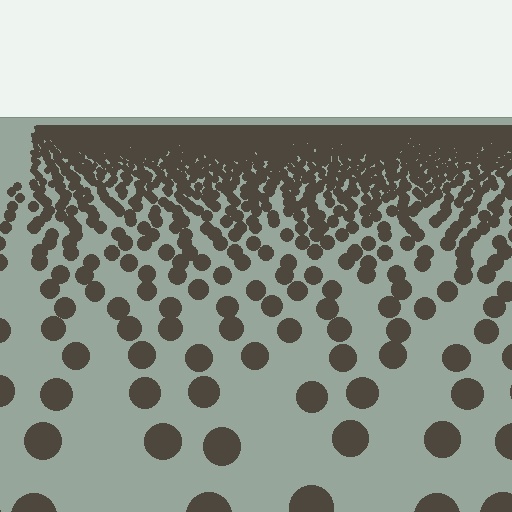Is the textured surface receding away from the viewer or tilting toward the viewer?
The surface is receding away from the viewer. Texture elements get smaller and denser toward the top.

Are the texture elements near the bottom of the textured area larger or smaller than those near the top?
Larger. Near the bottom, elements are closer to the viewer and appear at a bigger on-screen size.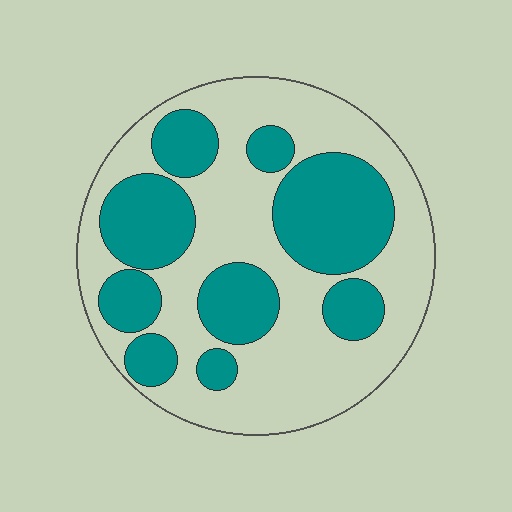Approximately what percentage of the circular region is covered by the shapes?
Approximately 40%.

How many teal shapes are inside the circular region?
9.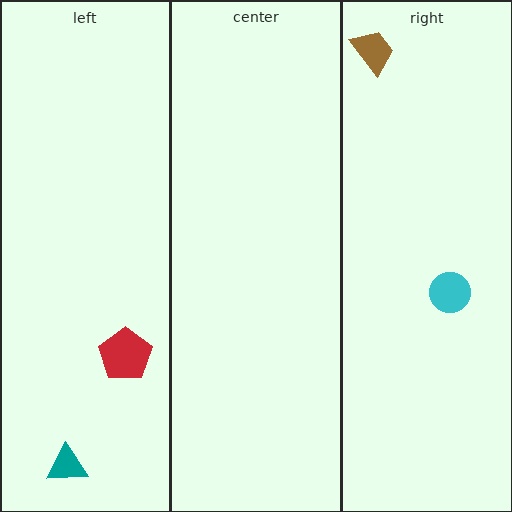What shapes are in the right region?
The brown trapezoid, the cyan circle.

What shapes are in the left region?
The teal triangle, the red pentagon.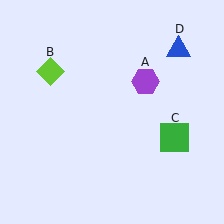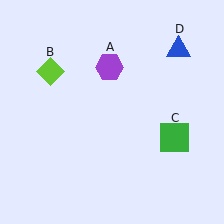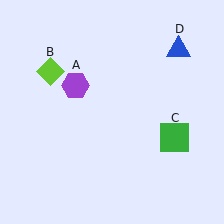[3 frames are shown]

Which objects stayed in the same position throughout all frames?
Lime diamond (object B) and green square (object C) and blue triangle (object D) remained stationary.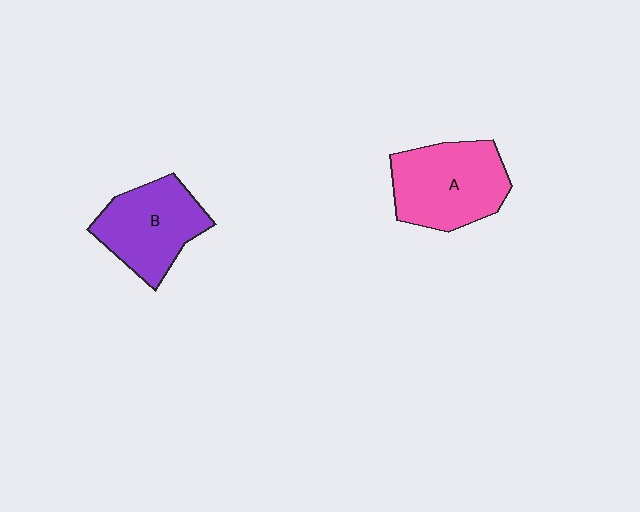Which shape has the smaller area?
Shape B (purple).